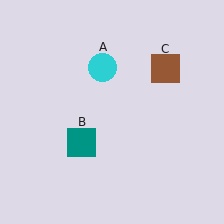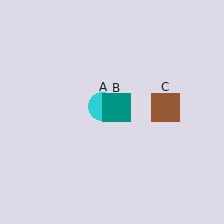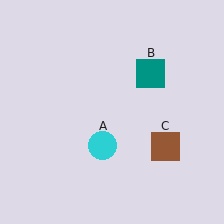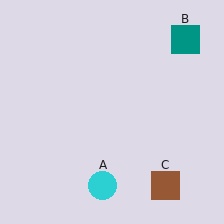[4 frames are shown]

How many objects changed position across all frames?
3 objects changed position: cyan circle (object A), teal square (object B), brown square (object C).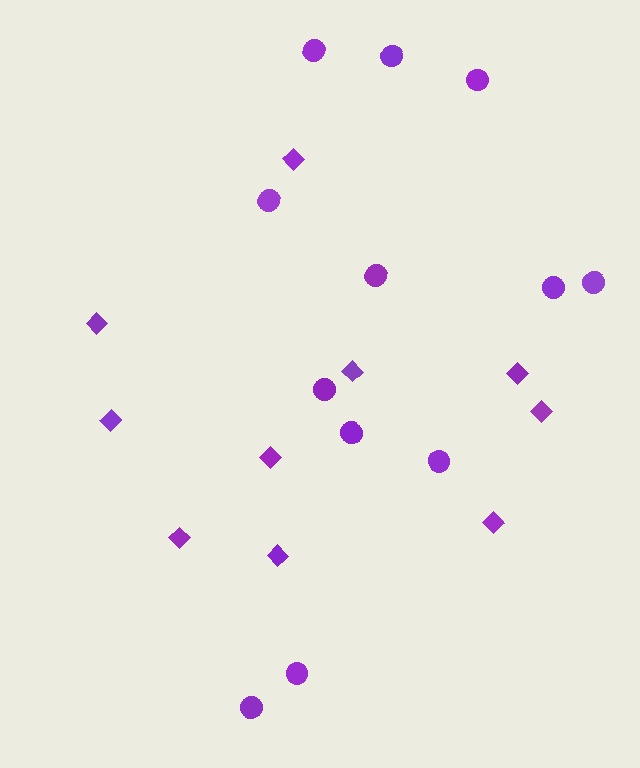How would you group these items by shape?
There are 2 groups: one group of circles (12) and one group of diamonds (10).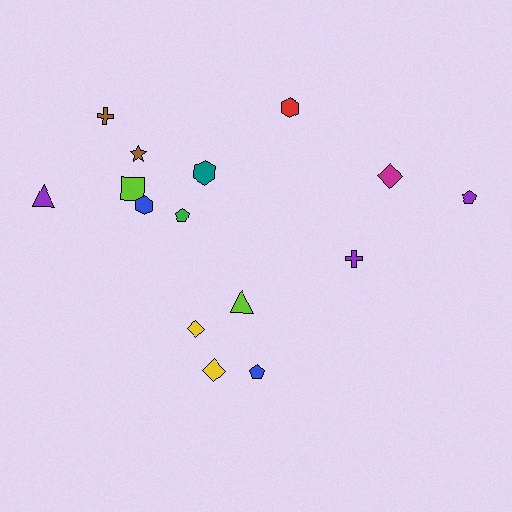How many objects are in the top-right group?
There are 4 objects.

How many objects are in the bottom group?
There are 4 objects.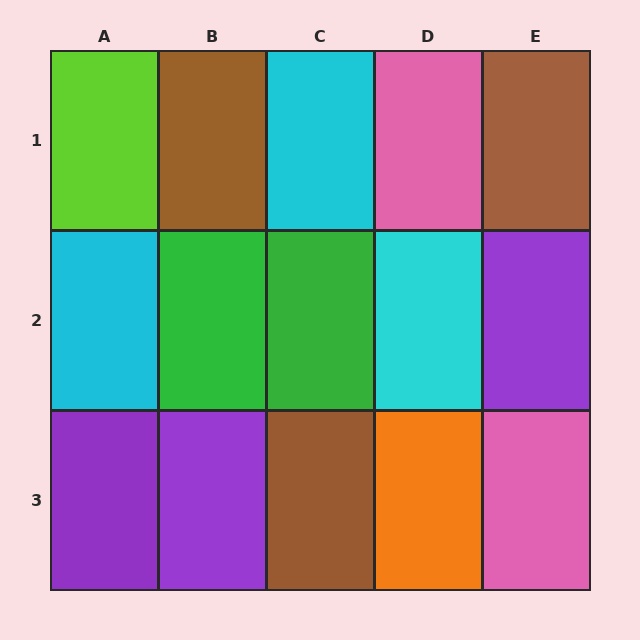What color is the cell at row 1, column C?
Cyan.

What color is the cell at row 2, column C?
Green.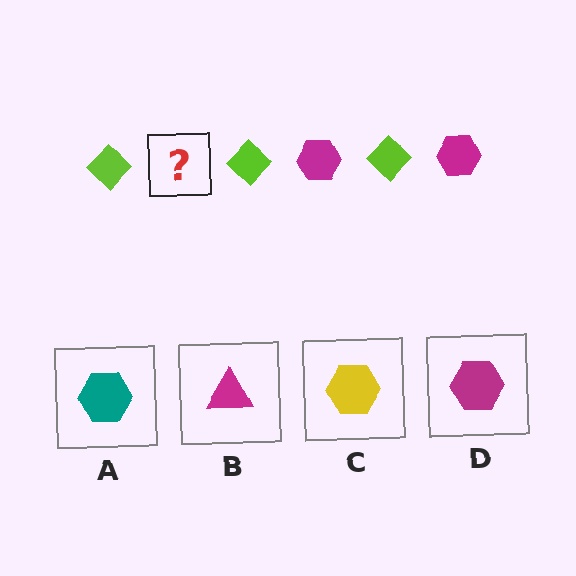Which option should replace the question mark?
Option D.